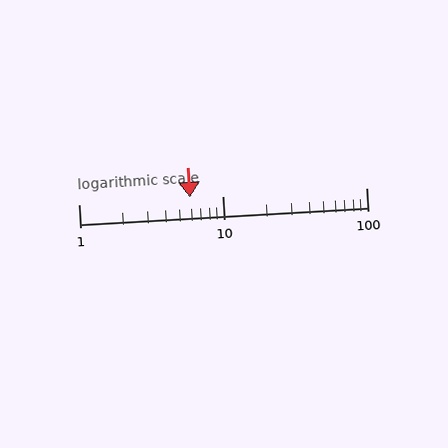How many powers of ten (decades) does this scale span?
The scale spans 2 decades, from 1 to 100.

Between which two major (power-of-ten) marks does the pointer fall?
The pointer is between 1 and 10.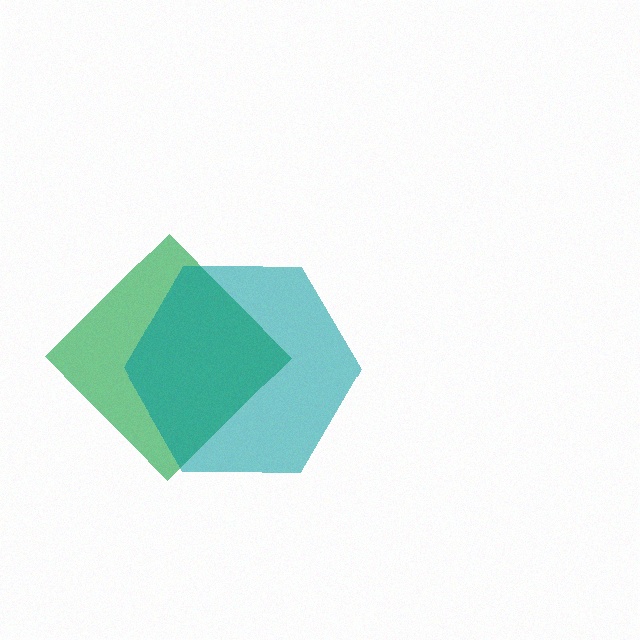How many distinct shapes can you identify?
There are 2 distinct shapes: a green diamond, a teal hexagon.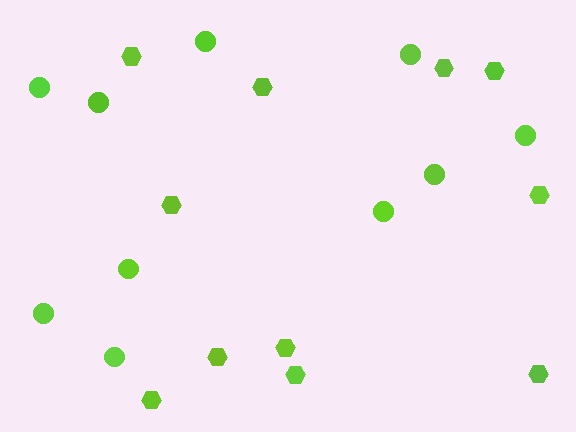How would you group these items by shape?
There are 2 groups: one group of circles (10) and one group of hexagons (11).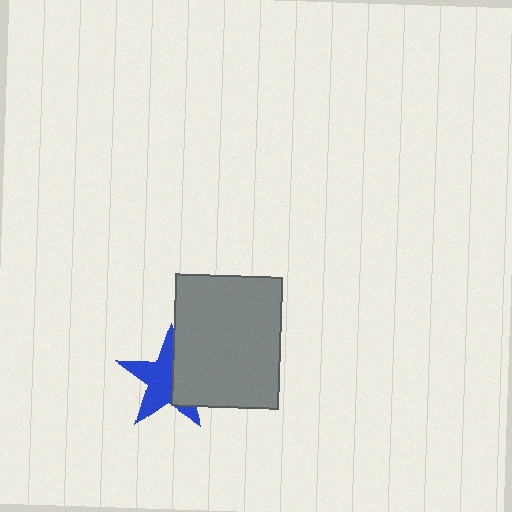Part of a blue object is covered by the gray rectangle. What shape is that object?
It is a star.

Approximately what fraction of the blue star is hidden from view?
Roughly 40% of the blue star is hidden behind the gray rectangle.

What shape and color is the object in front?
The object in front is a gray rectangle.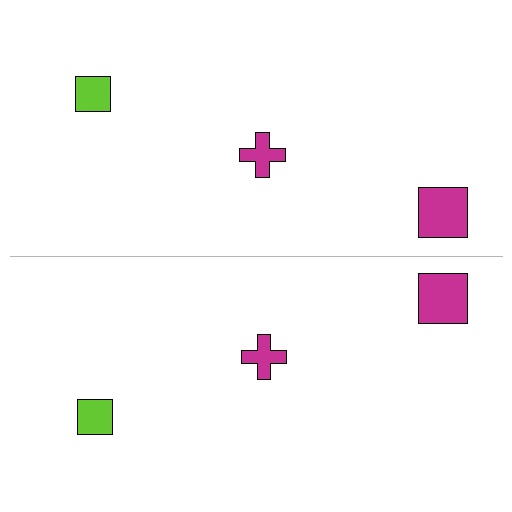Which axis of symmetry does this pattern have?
The pattern has a horizontal axis of symmetry running through the center of the image.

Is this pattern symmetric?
Yes, this pattern has bilateral (reflection) symmetry.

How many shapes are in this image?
There are 6 shapes in this image.